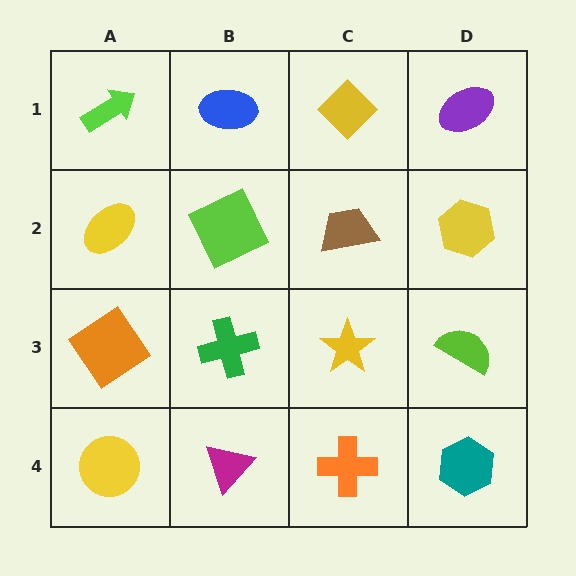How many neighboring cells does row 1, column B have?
3.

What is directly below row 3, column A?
A yellow circle.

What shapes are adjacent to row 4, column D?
A lime semicircle (row 3, column D), an orange cross (row 4, column C).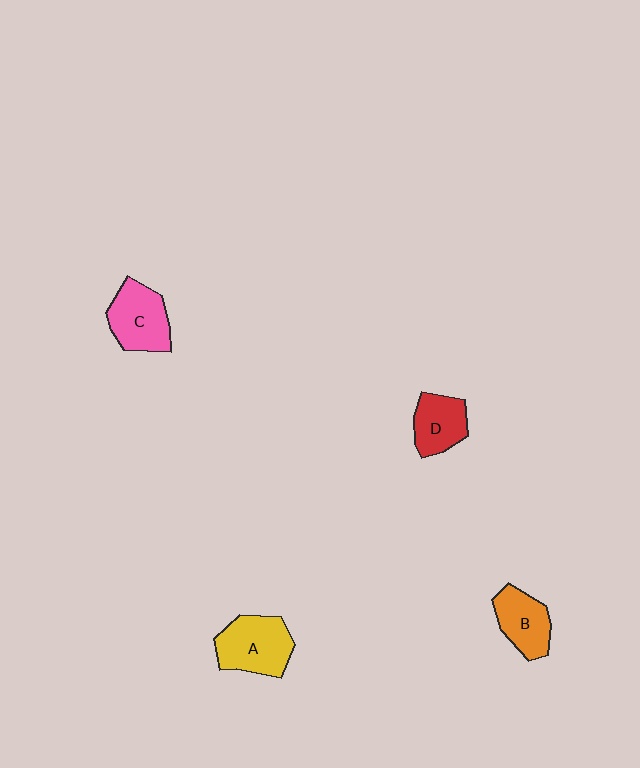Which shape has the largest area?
Shape A (yellow).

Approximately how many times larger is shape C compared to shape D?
Approximately 1.3 times.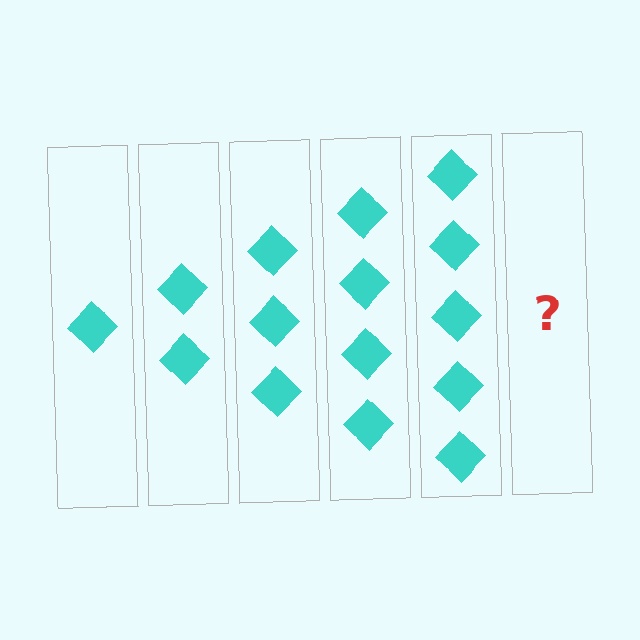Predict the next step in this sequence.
The next step is 6 diamonds.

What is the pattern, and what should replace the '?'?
The pattern is that each step adds one more diamond. The '?' should be 6 diamonds.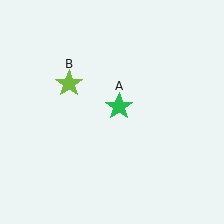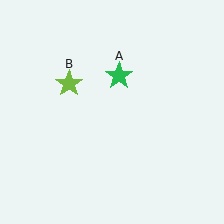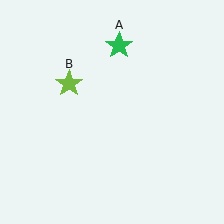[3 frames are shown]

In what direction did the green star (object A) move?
The green star (object A) moved up.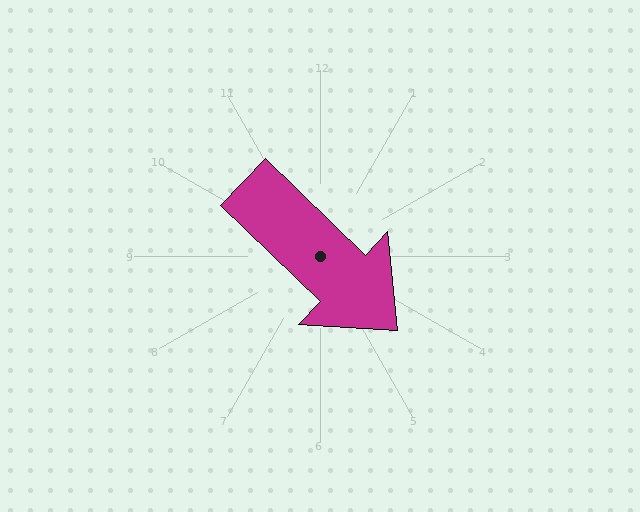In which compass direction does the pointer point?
Southeast.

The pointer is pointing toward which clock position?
Roughly 4 o'clock.